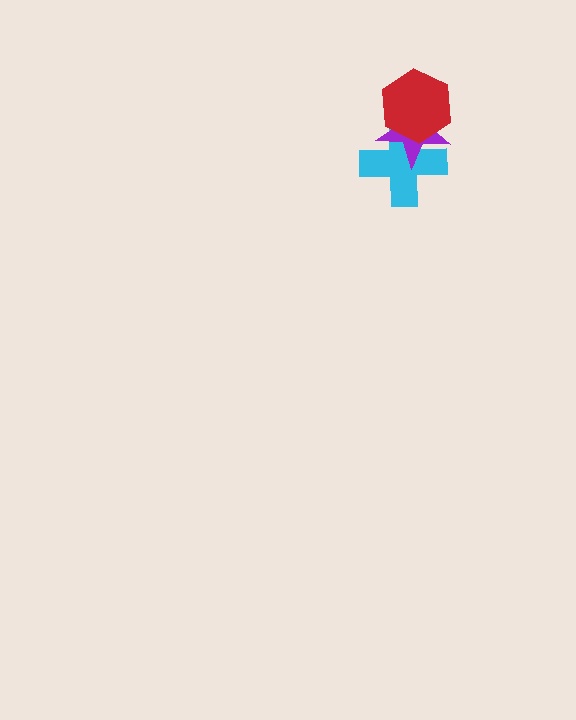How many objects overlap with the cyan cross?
2 objects overlap with the cyan cross.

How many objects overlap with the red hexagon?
2 objects overlap with the red hexagon.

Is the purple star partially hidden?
Yes, it is partially covered by another shape.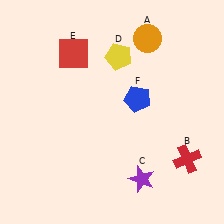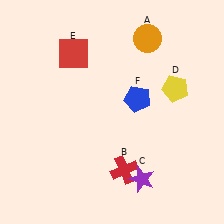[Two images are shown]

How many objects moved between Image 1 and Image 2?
2 objects moved between the two images.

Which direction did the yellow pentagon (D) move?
The yellow pentagon (D) moved right.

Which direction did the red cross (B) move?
The red cross (B) moved left.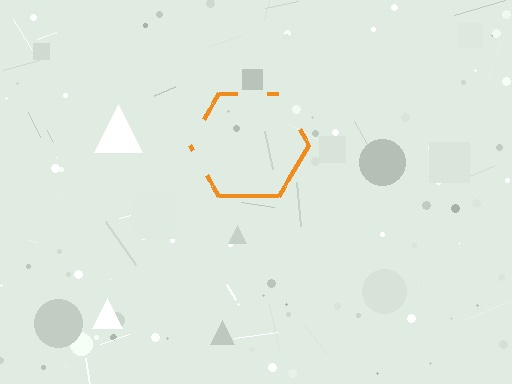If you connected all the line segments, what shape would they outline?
They would outline a hexagon.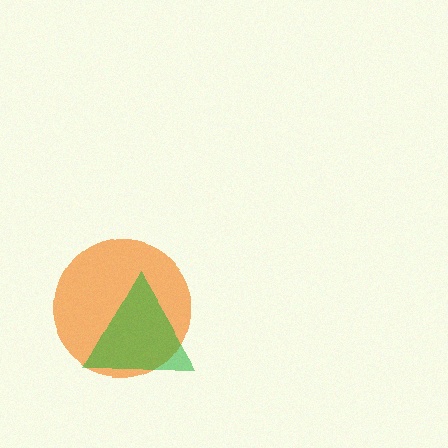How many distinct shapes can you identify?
There are 2 distinct shapes: an orange circle, a green triangle.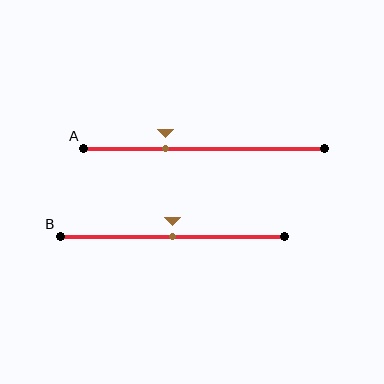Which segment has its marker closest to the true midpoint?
Segment B has its marker closest to the true midpoint.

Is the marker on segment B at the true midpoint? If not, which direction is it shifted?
Yes, the marker on segment B is at the true midpoint.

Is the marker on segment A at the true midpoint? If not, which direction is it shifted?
No, the marker on segment A is shifted to the left by about 16% of the segment length.